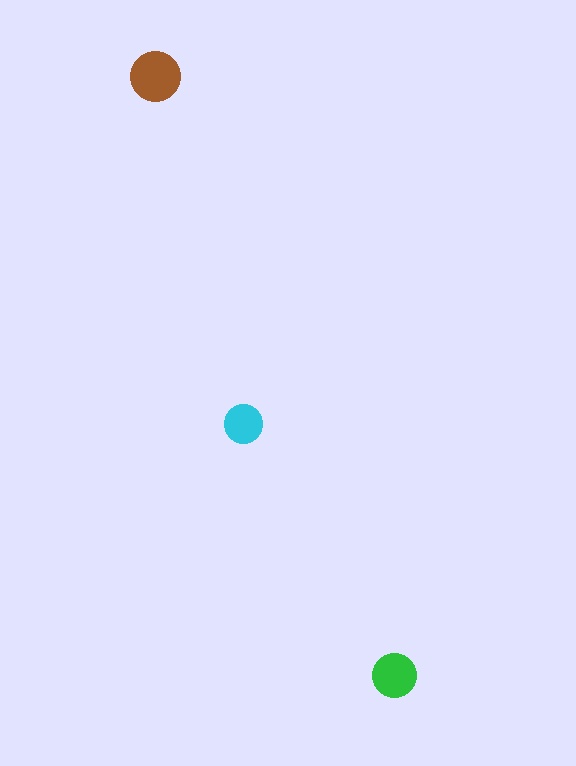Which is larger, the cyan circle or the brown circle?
The brown one.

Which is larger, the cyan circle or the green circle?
The green one.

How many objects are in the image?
There are 3 objects in the image.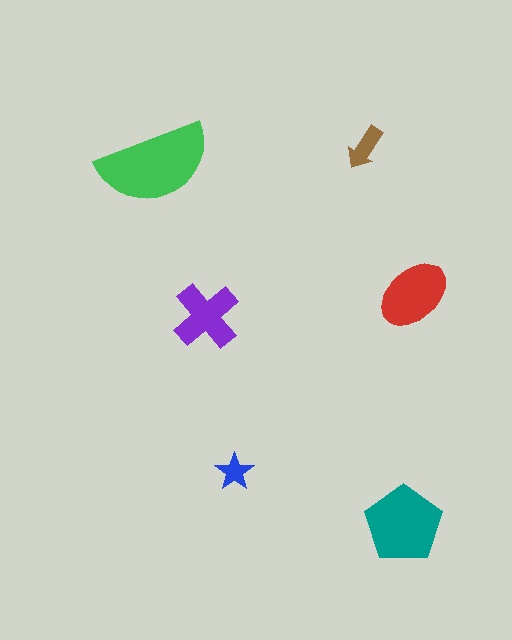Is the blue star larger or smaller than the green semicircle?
Smaller.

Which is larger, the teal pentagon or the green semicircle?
The green semicircle.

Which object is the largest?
The green semicircle.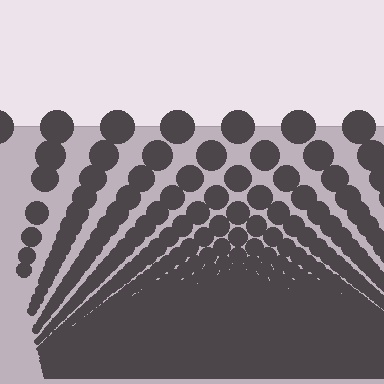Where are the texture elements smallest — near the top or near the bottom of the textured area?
Near the bottom.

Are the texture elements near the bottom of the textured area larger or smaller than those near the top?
Smaller. The gradient is inverted — elements near the bottom are smaller and denser.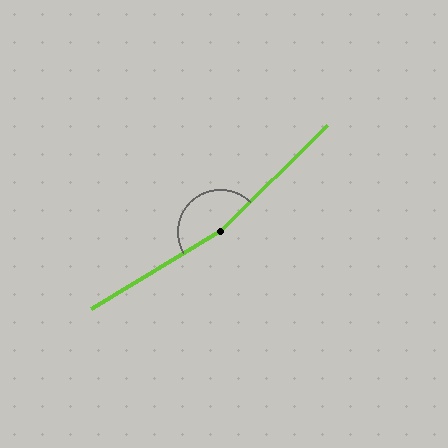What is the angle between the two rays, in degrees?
Approximately 166 degrees.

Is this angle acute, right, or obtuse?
It is obtuse.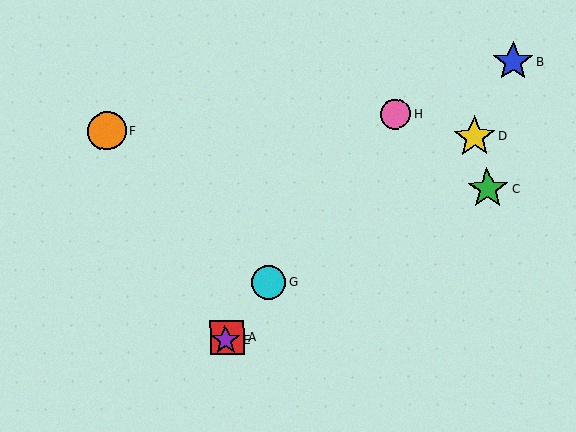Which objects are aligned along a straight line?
Objects A, E, G, H are aligned along a straight line.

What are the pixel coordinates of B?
Object B is at (513, 62).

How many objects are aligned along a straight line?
4 objects (A, E, G, H) are aligned along a straight line.